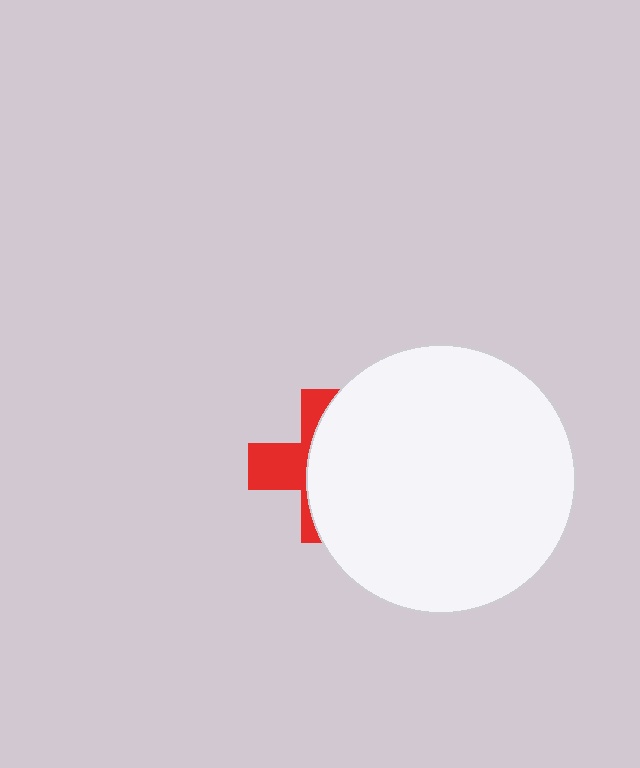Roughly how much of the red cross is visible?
A small part of it is visible (roughly 37%).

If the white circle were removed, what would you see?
You would see the complete red cross.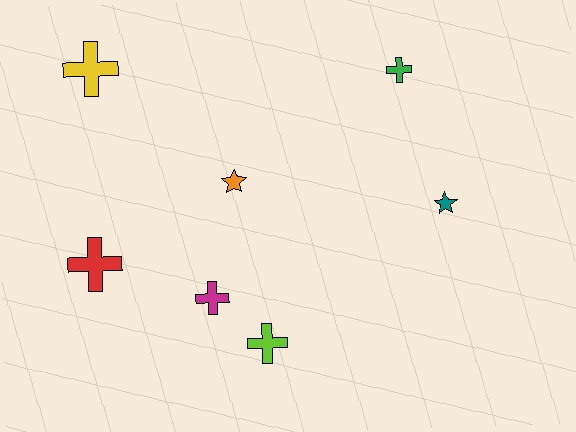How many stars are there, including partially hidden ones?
There are 2 stars.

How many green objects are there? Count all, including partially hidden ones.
There is 1 green object.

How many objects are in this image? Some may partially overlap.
There are 7 objects.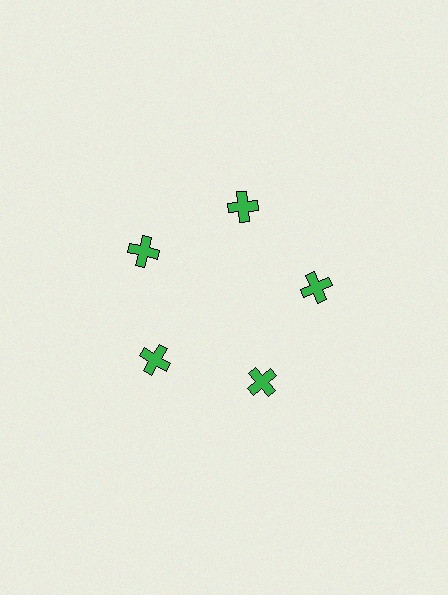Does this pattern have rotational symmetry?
Yes, this pattern has 5-fold rotational symmetry. It looks the same after rotating 72 degrees around the center.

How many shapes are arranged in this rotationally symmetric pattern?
There are 5 shapes, arranged in 5 groups of 1.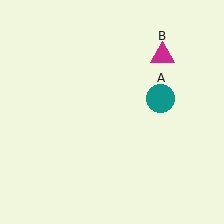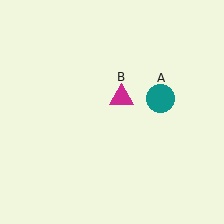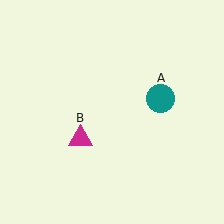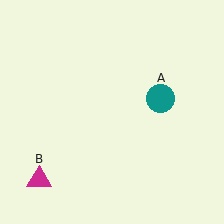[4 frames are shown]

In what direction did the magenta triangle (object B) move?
The magenta triangle (object B) moved down and to the left.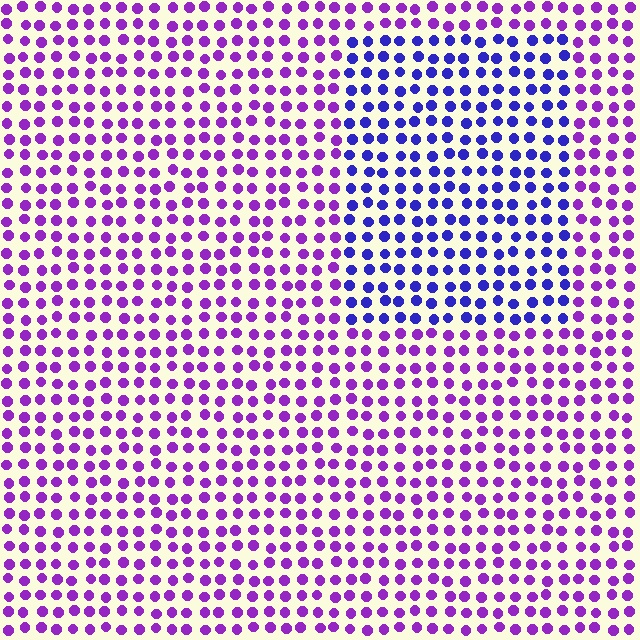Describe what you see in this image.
The image is filled with small purple elements in a uniform arrangement. A rectangle-shaped region is visible where the elements are tinted to a slightly different hue, forming a subtle color boundary.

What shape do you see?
I see a rectangle.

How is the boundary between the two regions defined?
The boundary is defined purely by a slight shift in hue (about 39 degrees). Spacing, size, and orientation are identical on both sides.